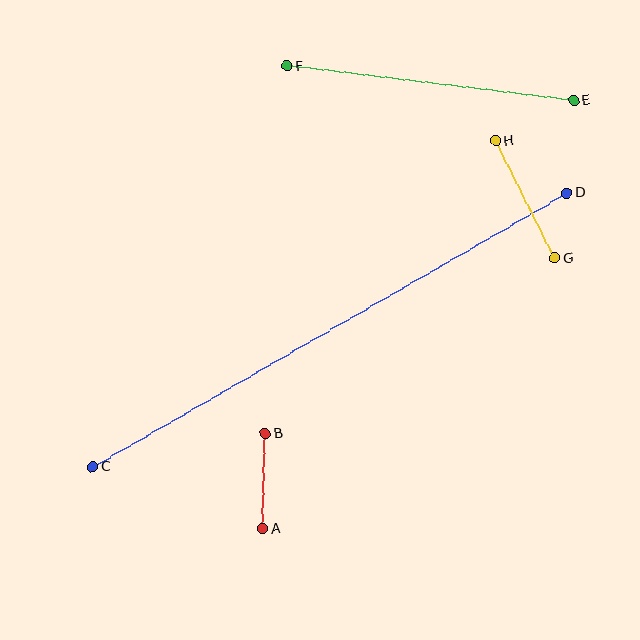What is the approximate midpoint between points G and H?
The midpoint is at approximately (525, 199) pixels.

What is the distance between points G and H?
The distance is approximately 131 pixels.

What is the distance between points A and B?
The distance is approximately 95 pixels.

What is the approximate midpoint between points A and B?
The midpoint is at approximately (264, 481) pixels.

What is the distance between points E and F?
The distance is approximately 289 pixels.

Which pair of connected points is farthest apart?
Points C and D are farthest apart.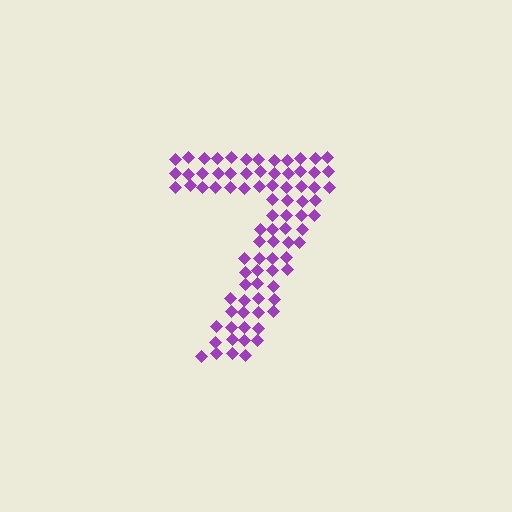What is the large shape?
The large shape is the digit 7.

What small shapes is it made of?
It is made of small diamonds.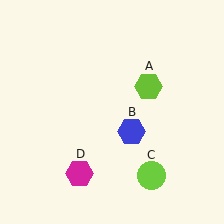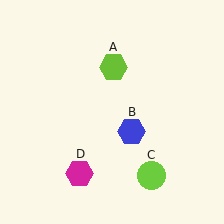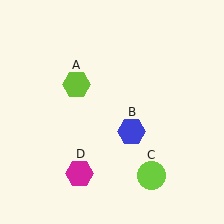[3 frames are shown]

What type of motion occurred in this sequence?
The lime hexagon (object A) rotated counterclockwise around the center of the scene.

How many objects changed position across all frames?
1 object changed position: lime hexagon (object A).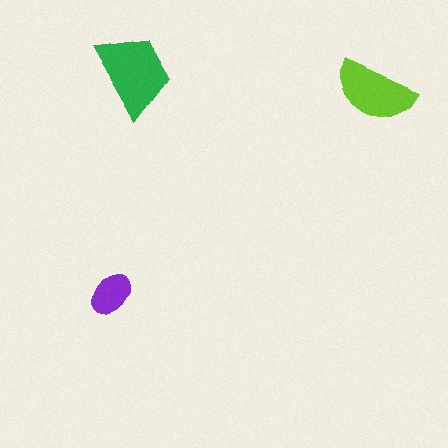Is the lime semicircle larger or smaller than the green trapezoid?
Smaller.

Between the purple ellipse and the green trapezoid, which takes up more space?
The green trapezoid.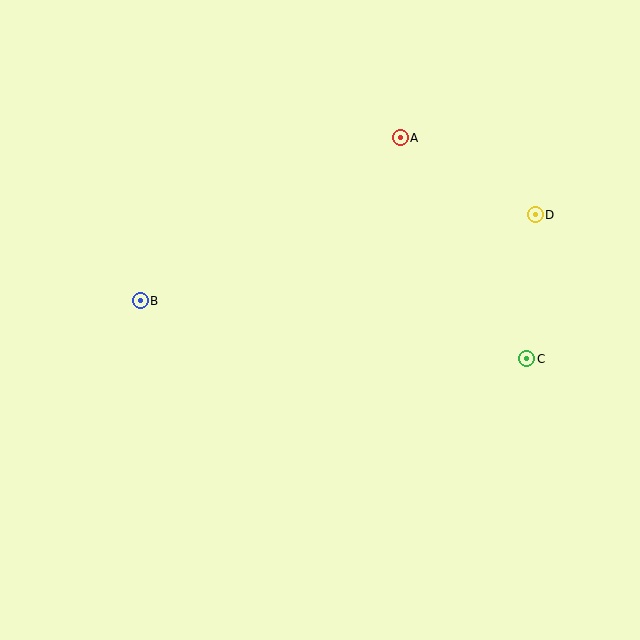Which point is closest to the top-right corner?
Point D is closest to the top-right corner.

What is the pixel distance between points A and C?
The distance between A and C is 255 pixels.